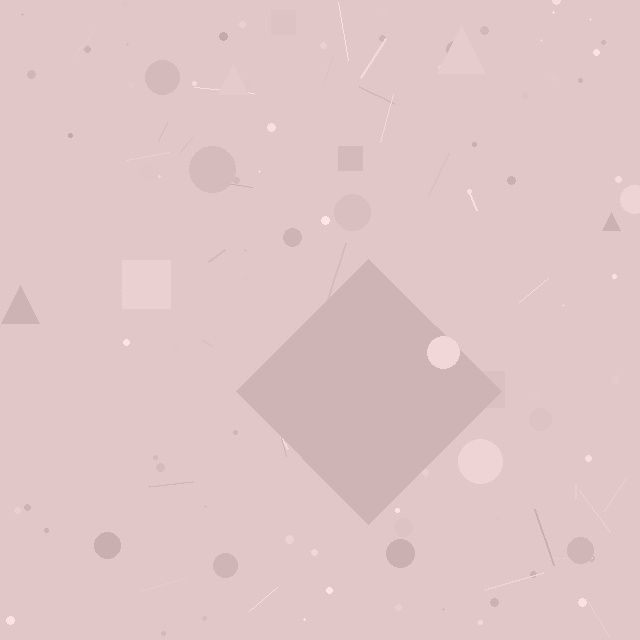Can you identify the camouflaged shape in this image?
The camouflaged shape is a diamond.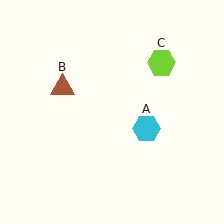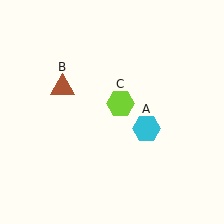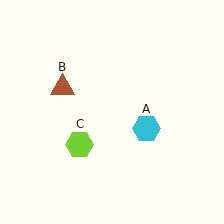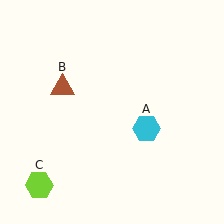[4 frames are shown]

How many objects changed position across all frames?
1 object changed position: lime hexagon (object C).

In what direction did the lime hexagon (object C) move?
The lime hexagon (object C) moved down and to the left.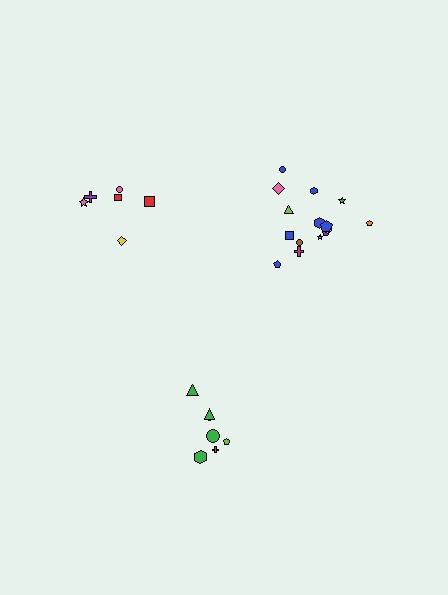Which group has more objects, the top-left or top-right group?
The top-right group.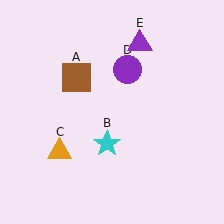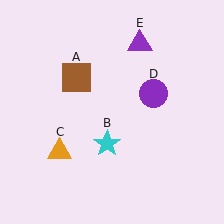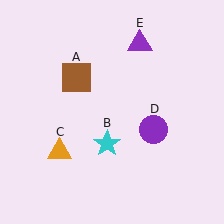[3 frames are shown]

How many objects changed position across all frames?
1 object changed position: purple circle (object D).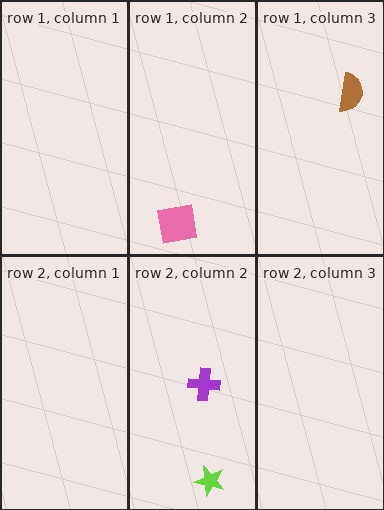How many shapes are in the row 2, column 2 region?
2.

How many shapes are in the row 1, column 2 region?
1.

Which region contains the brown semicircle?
The row 1, column 3 region.